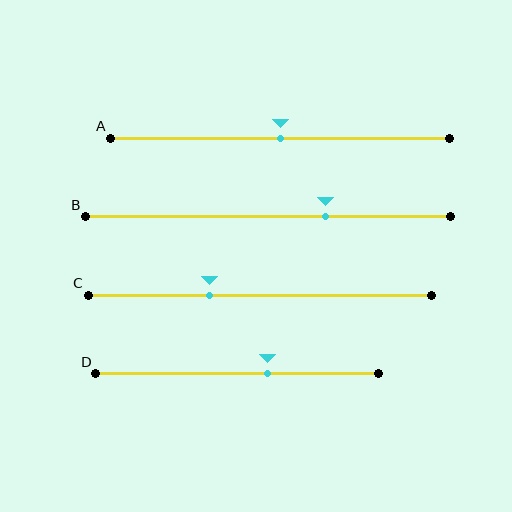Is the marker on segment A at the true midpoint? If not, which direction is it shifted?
Yes, the marker on segment A is at the true midpoint.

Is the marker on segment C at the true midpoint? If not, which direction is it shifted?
No, the marker on segment C is shifted to the left by about 15% of the segment length.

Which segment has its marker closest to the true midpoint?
Segment A has its marker closest to the true midpoint.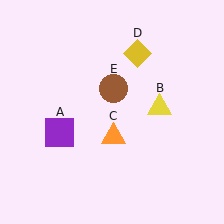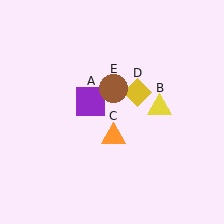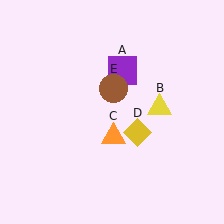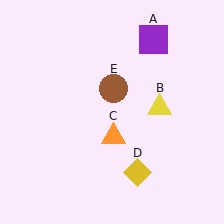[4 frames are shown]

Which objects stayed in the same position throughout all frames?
Yellow triangle (object B) and orange triangle (object C) and brown circle (object E) remained stationary.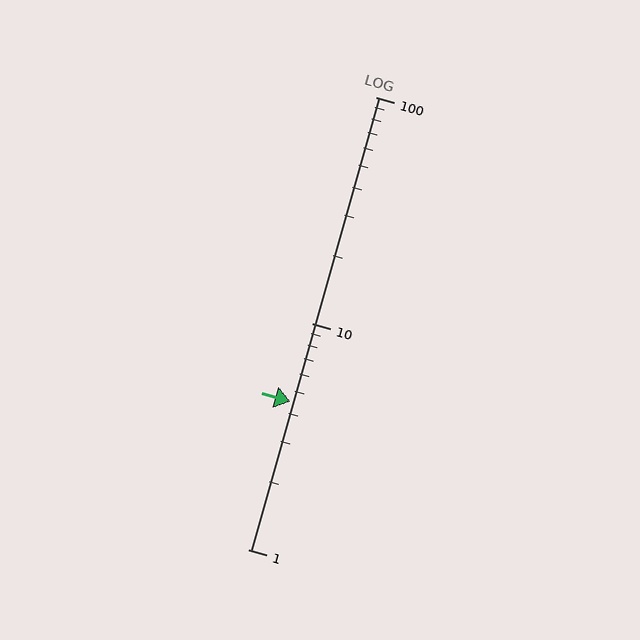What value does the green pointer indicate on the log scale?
The pointer indicates approximately 4.5.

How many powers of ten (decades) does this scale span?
The scale spans 2 decades, from 1 to 100.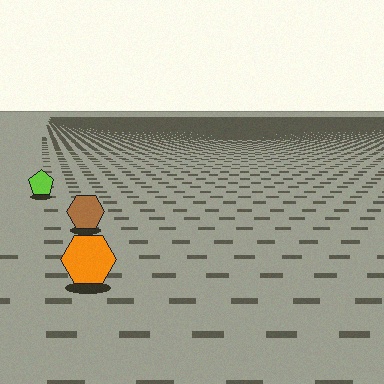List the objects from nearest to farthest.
From nearest to farthest: the orange hexagon, the brown hexagon, the lime pentagon.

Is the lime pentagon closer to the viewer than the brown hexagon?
No. The brown hexagon is closer — you can tell from the texture gradient: the ground texture is coarser near it.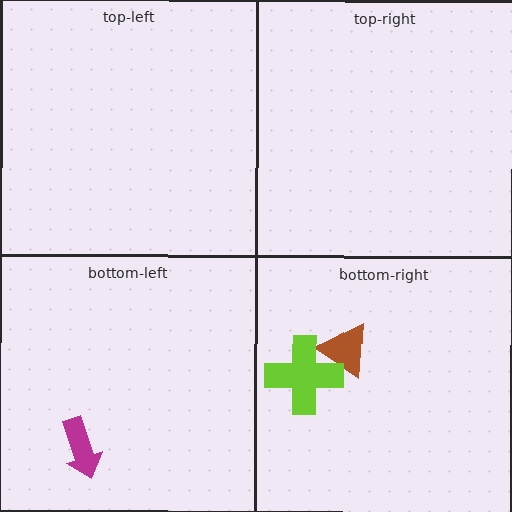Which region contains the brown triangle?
The bottom-right region.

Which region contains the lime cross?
The bottom-right region.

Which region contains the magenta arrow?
The bottom-left region.